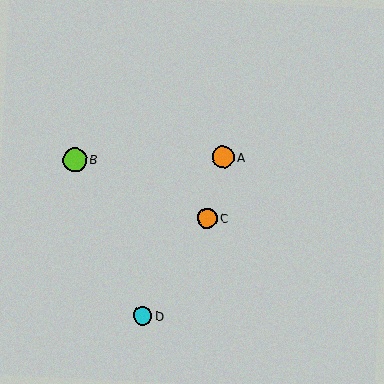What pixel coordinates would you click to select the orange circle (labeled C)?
Click at (207, 218) to select the orange circle C.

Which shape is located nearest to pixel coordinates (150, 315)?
The cyan circle (labeled D) at (143, 316) is nearest to that location.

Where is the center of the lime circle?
The center of the lime circle is at (75, 160).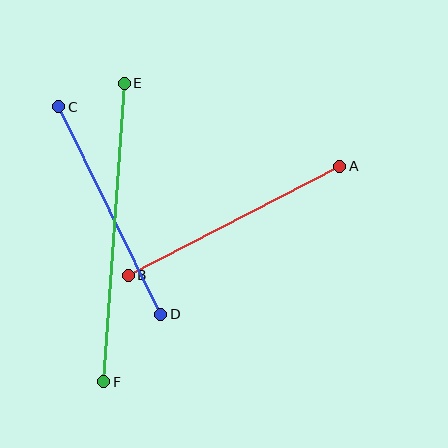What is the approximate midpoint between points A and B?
The midpoint is at approximately (234, 221) pixels.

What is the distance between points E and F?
The distance is approximately 299 pixels.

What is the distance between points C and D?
The distance is approximately 231 pixels.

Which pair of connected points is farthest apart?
Points E and F are farthest apart.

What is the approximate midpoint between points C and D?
The midpoint is at approximately (110, 211) pixels.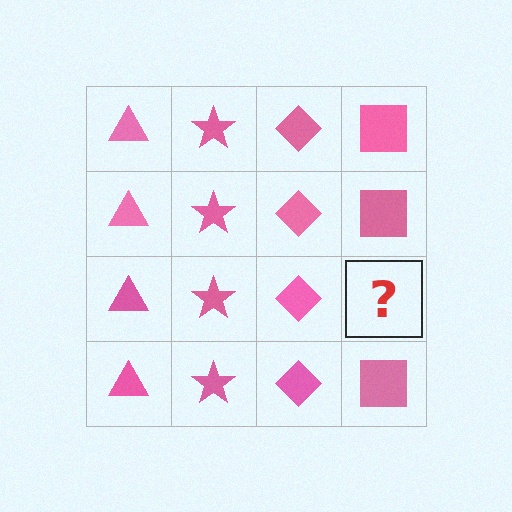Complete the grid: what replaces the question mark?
The question mark should be replaced with a pink square.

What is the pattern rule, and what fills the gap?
The rule is that each column has a consistent shape. The gap should be filled with a pink square.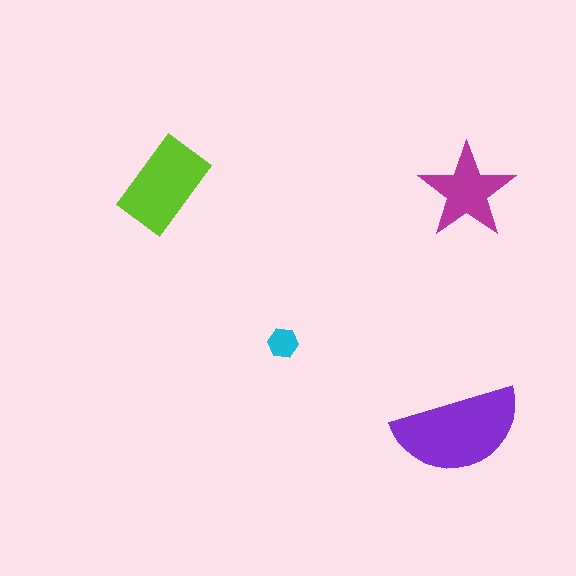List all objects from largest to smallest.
The purple semicircle, the lime rectangle, the magenta star, the cyan hexagon.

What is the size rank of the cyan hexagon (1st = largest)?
4th.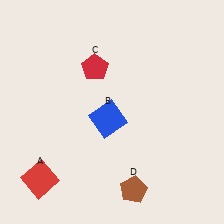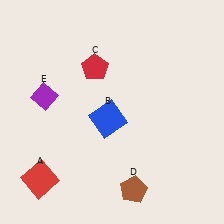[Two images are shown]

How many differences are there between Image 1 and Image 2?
There is 1 difference between the two images.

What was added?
A purple diamond (E) was added in Image 2.